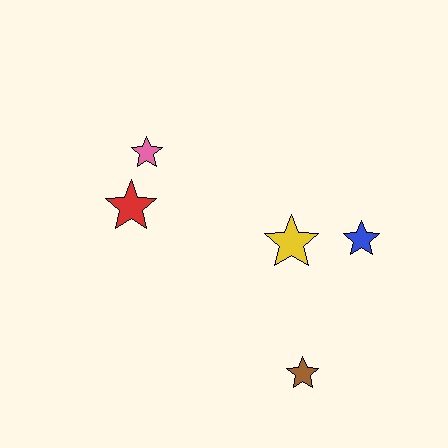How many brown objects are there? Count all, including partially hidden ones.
There is 1 brown object.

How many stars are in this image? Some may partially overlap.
There are 5 stars.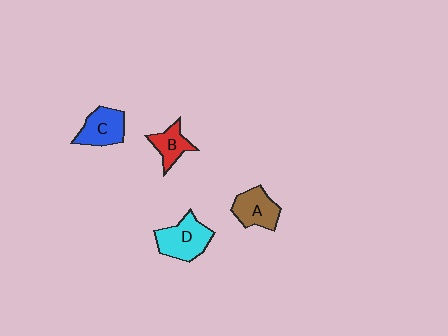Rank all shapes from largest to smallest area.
From largest to smallest: D (cyan), C (blue), A (brown), B (red).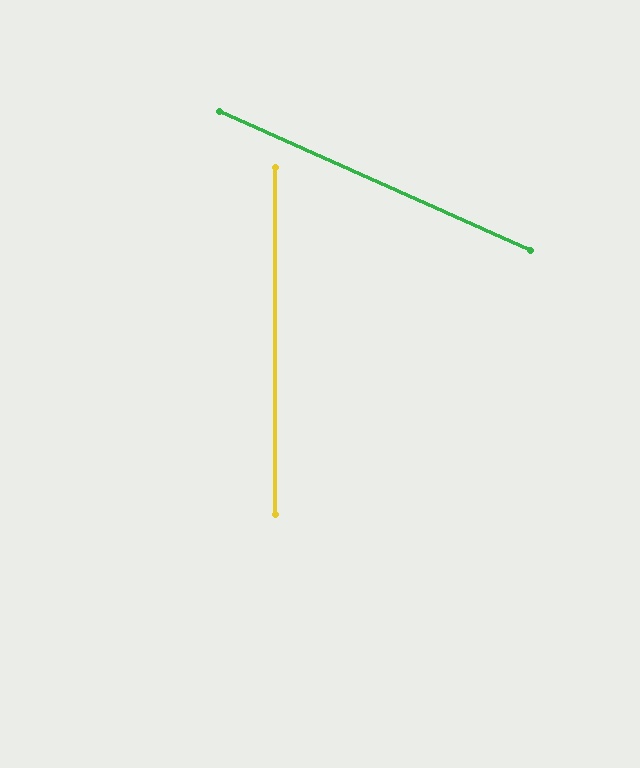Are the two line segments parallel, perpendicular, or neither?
Neither parallel nor perpendicular — they differ by about 66°.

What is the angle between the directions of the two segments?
Approximately 66 degrees.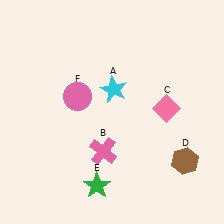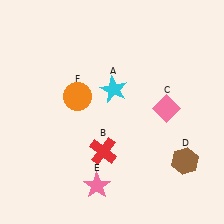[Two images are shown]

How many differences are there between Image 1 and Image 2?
There are 3 differences between the two images.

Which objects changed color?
B changed from pink to red. E changed from green to pink. F changed from pink to orange.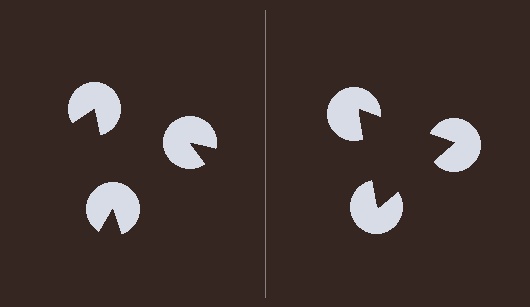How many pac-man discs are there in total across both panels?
6 — 3 on each side.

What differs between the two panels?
The pac-man discs are positioned identically on both sides; only the wedge orientations differ. On the right they align to a triangle; on the left they are misaligned.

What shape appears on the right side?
An illusory triangle.